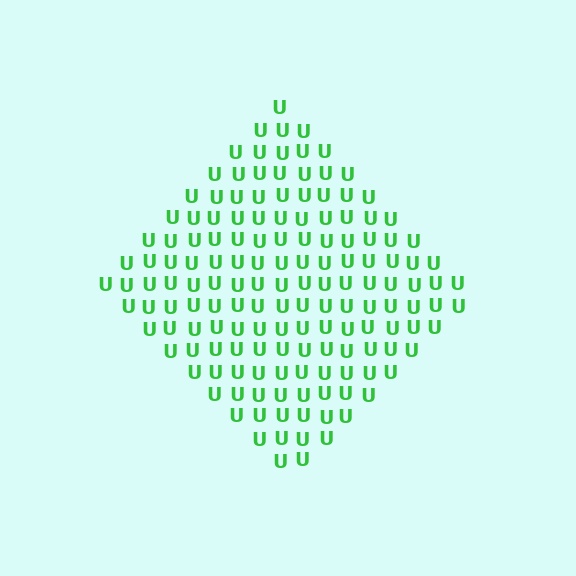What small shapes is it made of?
It is made of small letter U's.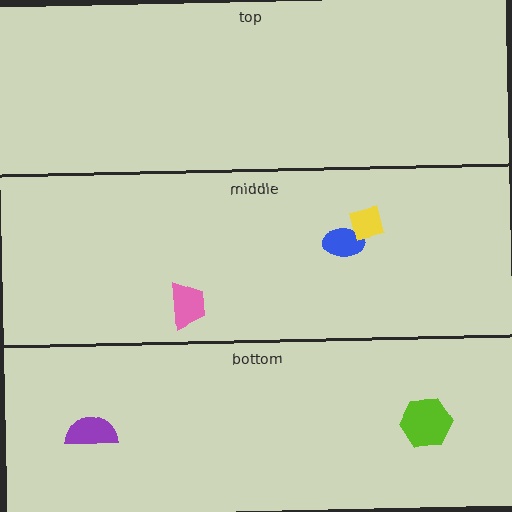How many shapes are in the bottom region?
2.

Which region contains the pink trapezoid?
The middle region.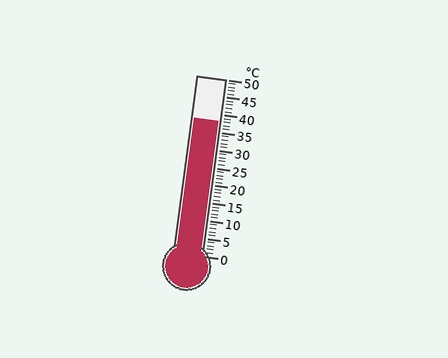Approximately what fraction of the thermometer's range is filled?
The thermometer is filled to approximately 75% of its range.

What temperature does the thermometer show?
The thermometer shows approximately 38°C.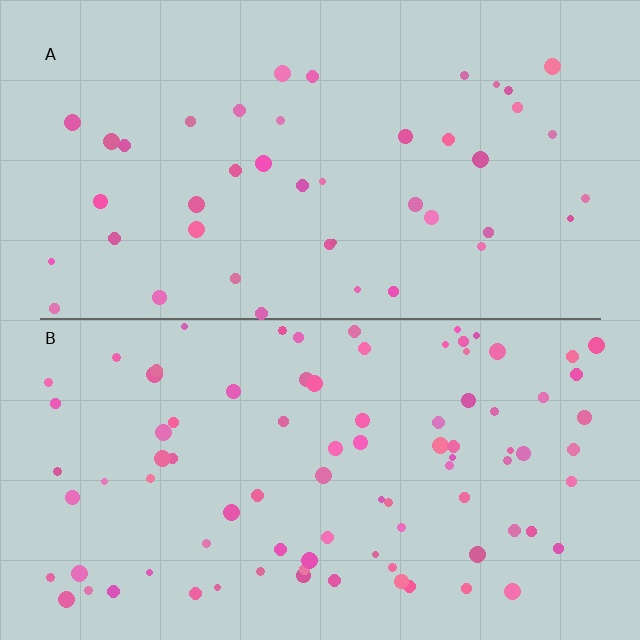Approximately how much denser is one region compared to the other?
Approximately 2.0× — region B over region A.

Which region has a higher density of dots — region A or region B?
B (the bottom).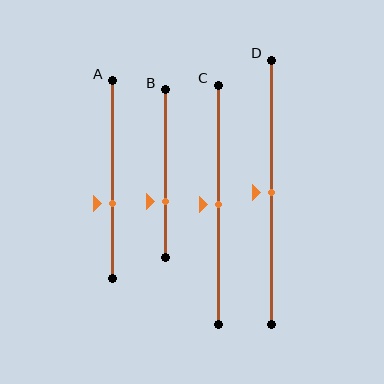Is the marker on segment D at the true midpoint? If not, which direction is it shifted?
Yes, the marker on segment D is at the true midpoint.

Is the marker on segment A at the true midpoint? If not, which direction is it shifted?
No, the marker on segment A is shifted downward by about 12% of the segment length.